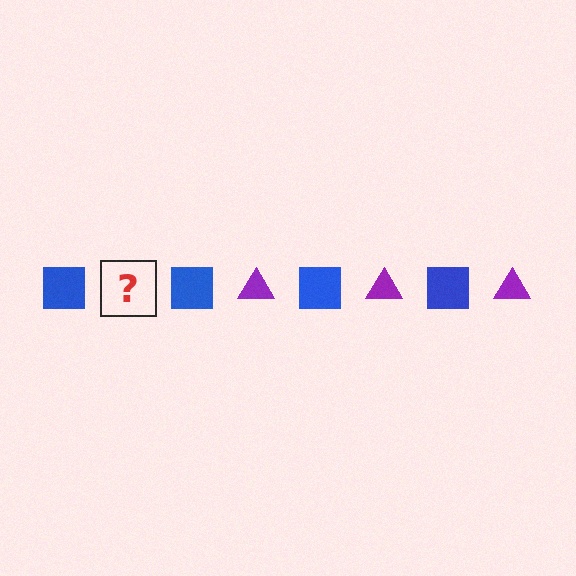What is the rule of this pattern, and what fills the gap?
The rule is that the pattern alternates between blue square and purple triangle. The gap should be filled with a purple triangle.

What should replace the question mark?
The question mark should be replaced with a purple triangle.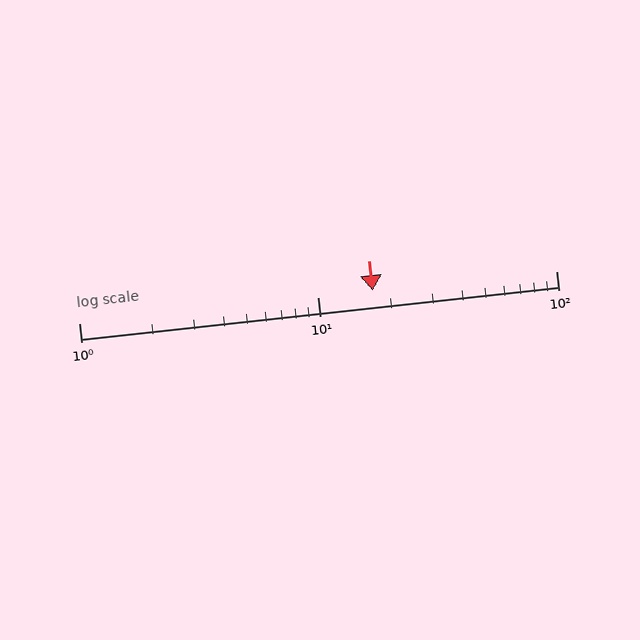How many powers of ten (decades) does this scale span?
The scale spans 2 decades, from 1 to 100.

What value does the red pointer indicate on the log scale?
The pointer indicates approximately 17.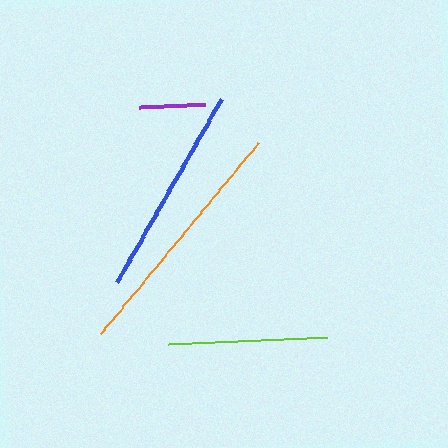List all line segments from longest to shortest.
From longest to shortest: orange, blue, lime, purple.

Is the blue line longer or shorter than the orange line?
The orange line is longer than the blue line.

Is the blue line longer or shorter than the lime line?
The blue line is longer than the lime line.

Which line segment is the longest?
The orange line is the longest at approximately 248 pixels.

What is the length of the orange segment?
The orange segment is approximately 248 pixels long.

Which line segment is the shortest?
The purple line is the shortest at approximately 66 pixels.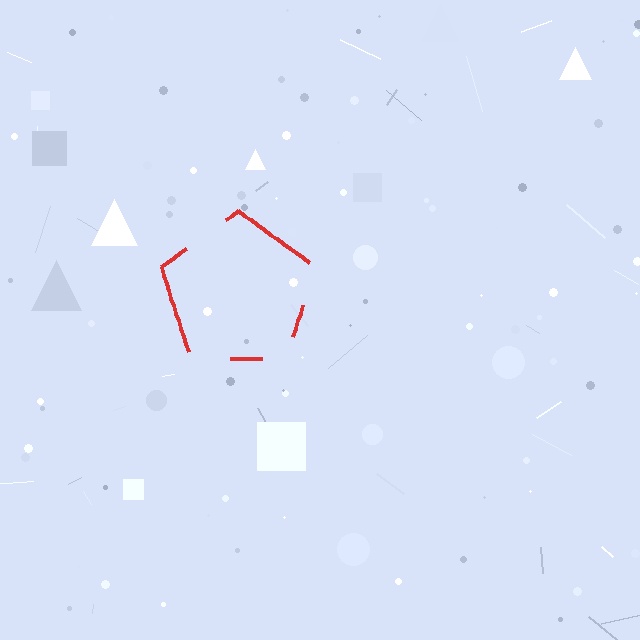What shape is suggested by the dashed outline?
The dashed outline suggests a pentagon.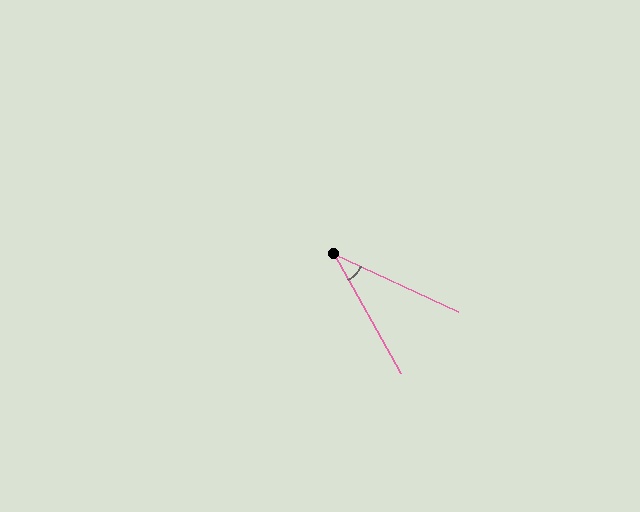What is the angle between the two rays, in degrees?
Approximately 36 degrees.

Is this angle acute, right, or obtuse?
It is acute.